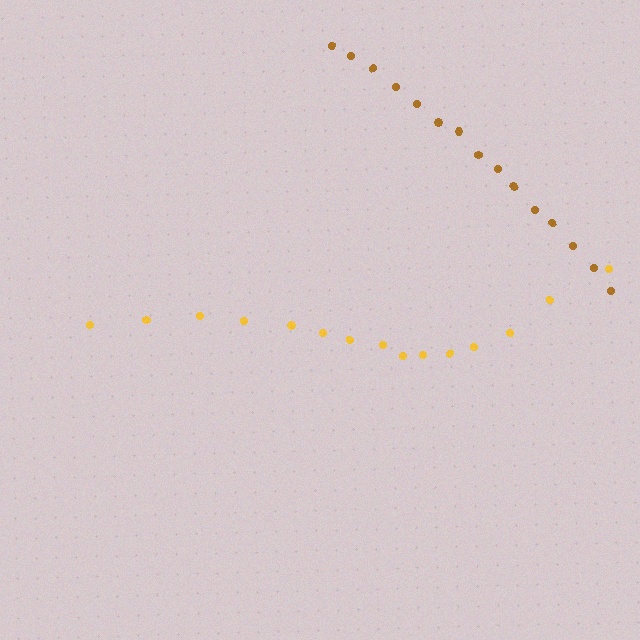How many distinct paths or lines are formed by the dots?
There are 2 distinct paths.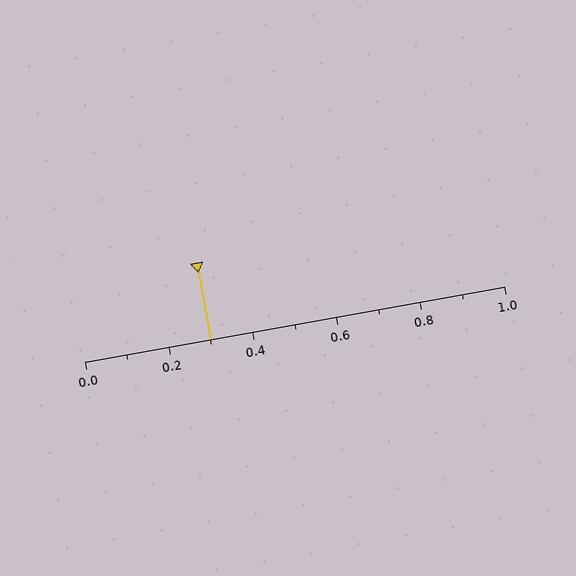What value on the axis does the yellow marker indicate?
The marker indicates approximately 0.3.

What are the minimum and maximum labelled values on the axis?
The axis runs from 0.0 to 1.0.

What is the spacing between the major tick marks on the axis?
The major ticks are spaced 0.2 apart.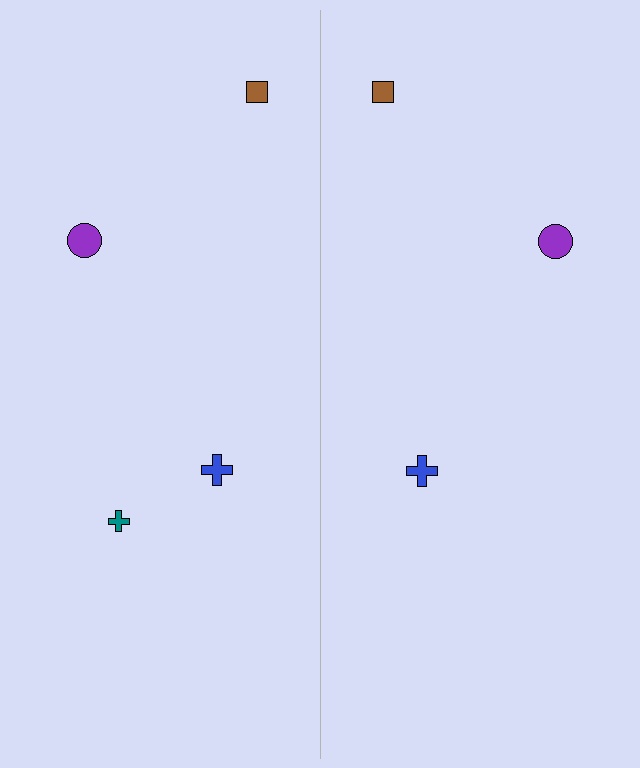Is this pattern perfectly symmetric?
No, the pattern is not perfectly symmetric. A teal cross is missing from the right side.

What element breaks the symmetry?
A teal cross is missing from the right side.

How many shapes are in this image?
There are 7 shapes in this image.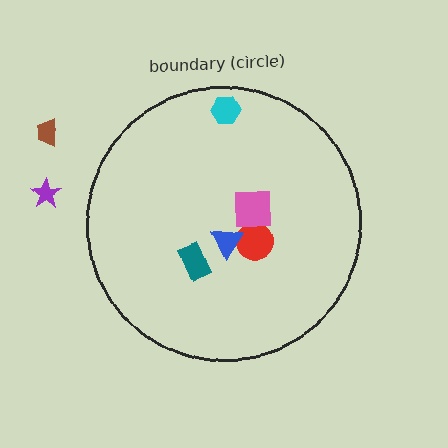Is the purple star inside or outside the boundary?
Outside.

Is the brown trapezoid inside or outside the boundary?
Outside.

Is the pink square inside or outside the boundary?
Inside.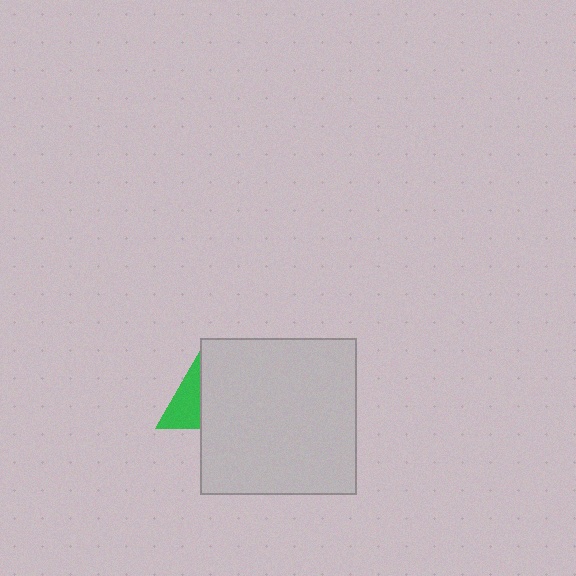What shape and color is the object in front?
The object in front is a light gray square.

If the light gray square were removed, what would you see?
You would see the complete green triangle.